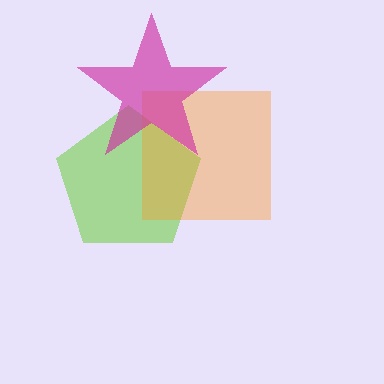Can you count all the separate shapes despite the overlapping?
Yes, there are 3 separate shapes.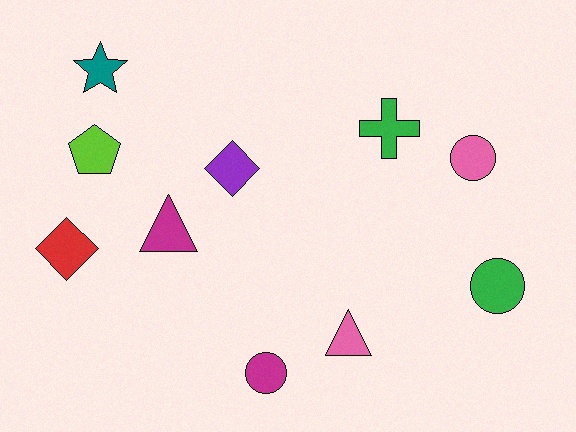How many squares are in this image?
There are no squares.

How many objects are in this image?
There are 10 objects.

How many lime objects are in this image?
There is 1 lime object.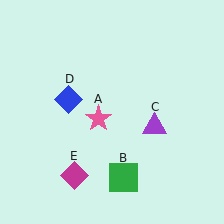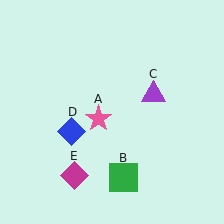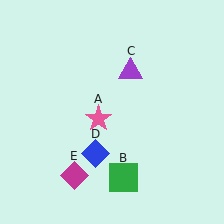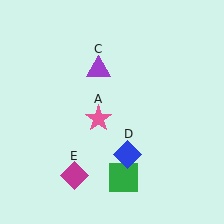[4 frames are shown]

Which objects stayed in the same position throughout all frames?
Pink star (object A) and green square (object B) and magenta diamond (object E) remained stationary.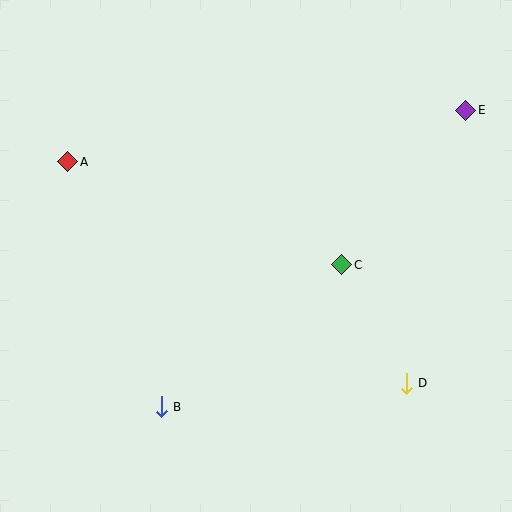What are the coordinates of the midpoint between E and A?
The midpoint between E and A is at (267, 136).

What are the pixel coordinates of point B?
Point B is at (161, 407).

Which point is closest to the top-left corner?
Point A is closest to the top-left corner.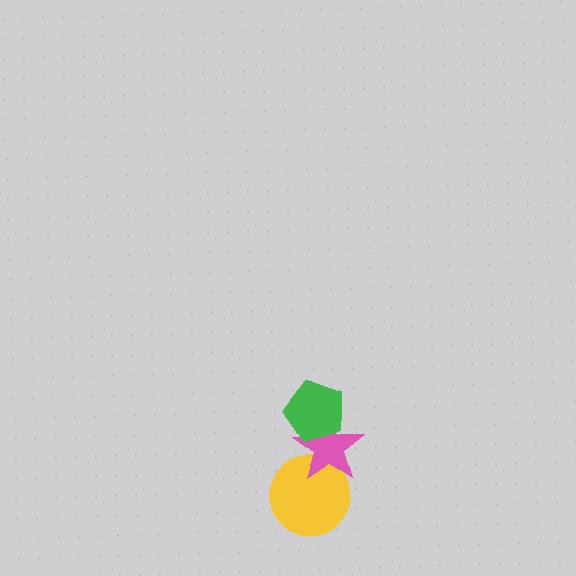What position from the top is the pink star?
The pink star is 2nd from the top.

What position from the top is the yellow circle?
The yellow circle is 3rd from the top.